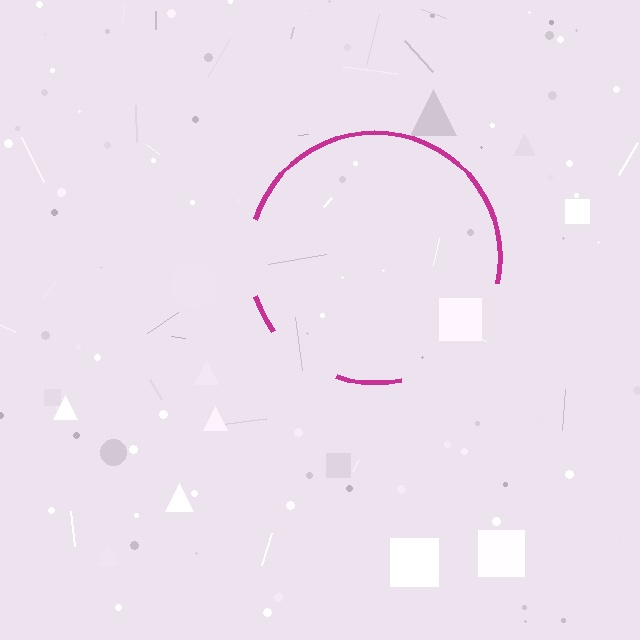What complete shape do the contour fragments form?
The contour fragments form a circle.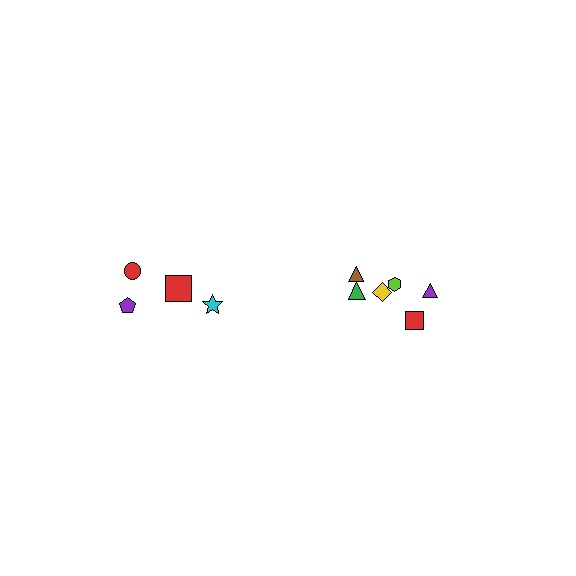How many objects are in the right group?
There are 6 objects.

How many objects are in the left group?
There are 4 objects.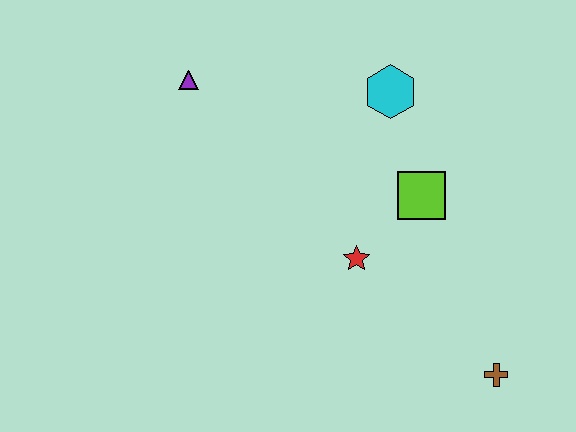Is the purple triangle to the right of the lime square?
No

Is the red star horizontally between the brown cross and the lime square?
No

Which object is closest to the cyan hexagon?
The lime square is closest to the cyan hexagon.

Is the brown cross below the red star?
Yes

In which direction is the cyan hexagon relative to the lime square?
The cyan hexagon is above the lime square.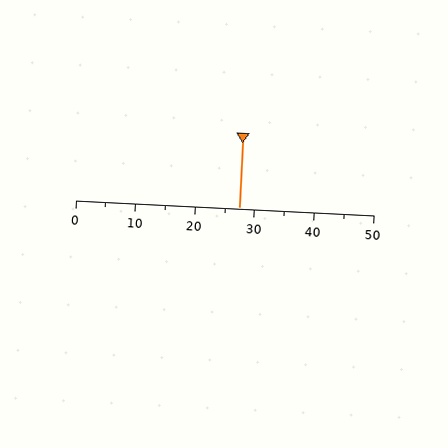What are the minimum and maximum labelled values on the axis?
The axis runs from 0 to 50.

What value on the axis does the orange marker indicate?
The marker indicates approximately 27.5.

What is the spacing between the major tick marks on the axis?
The major ticks are spaced 10 apart.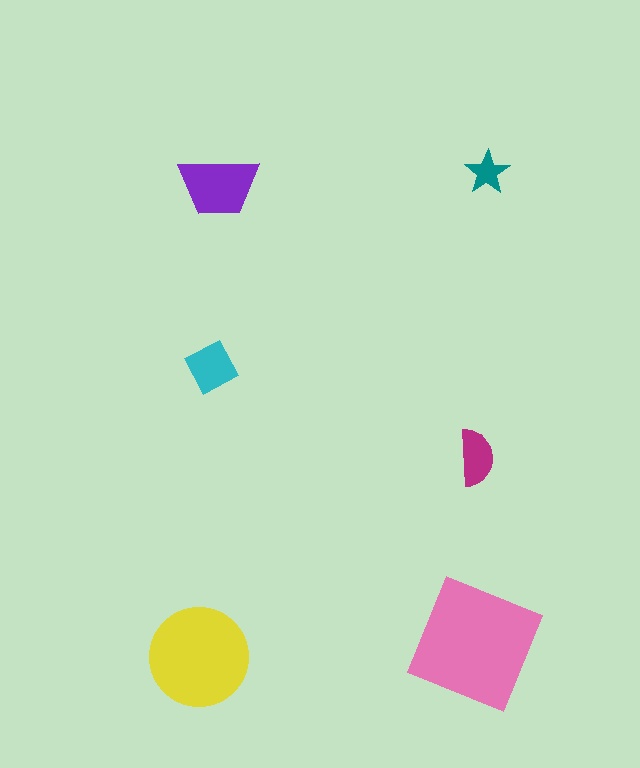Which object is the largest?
The pink square.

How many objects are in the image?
There are 6 objects in the image.